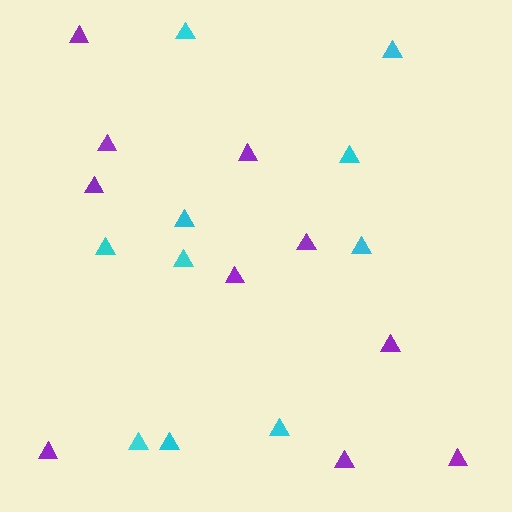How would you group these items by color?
There are 2 groups: one group of cyan triangles (10) and one group of purple triangles (10).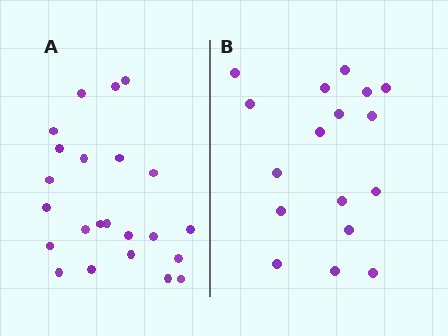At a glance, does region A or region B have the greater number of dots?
Region A (the left region) has more dots.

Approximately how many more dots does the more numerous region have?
Region A has about 6 more dots than region B.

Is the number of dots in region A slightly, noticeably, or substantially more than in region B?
Region A has noticeably more, but not dramatically so. The ratio is roughly 1.4 to 1.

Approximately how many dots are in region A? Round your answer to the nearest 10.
About 20 dots. (The exact count is 23, which rounds to 20.)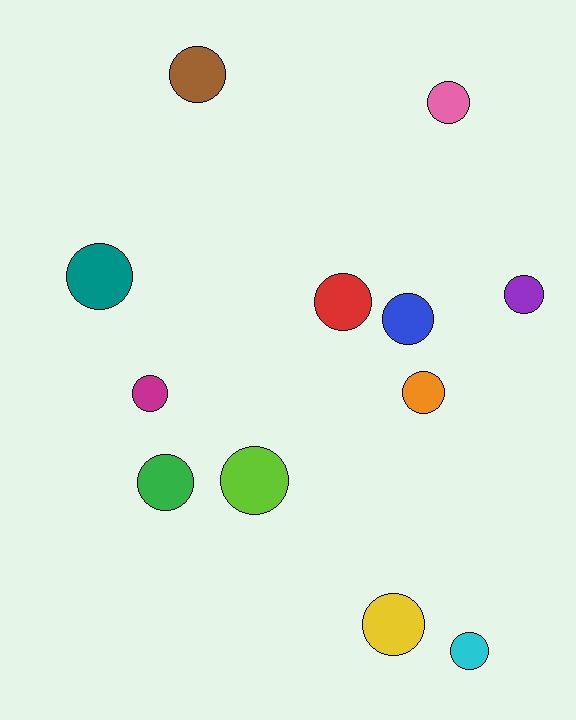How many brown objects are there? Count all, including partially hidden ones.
There is 1 brown object.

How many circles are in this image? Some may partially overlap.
There are 12 circles.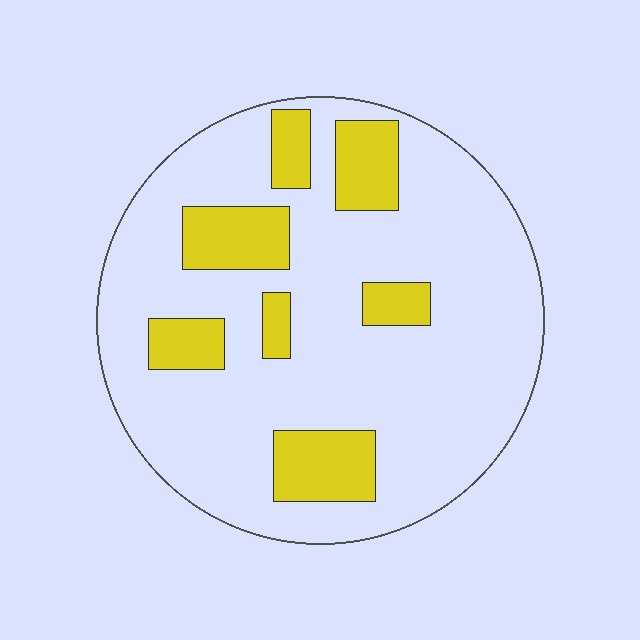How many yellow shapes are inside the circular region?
7.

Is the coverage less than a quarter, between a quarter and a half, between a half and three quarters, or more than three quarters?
Less than a quarter.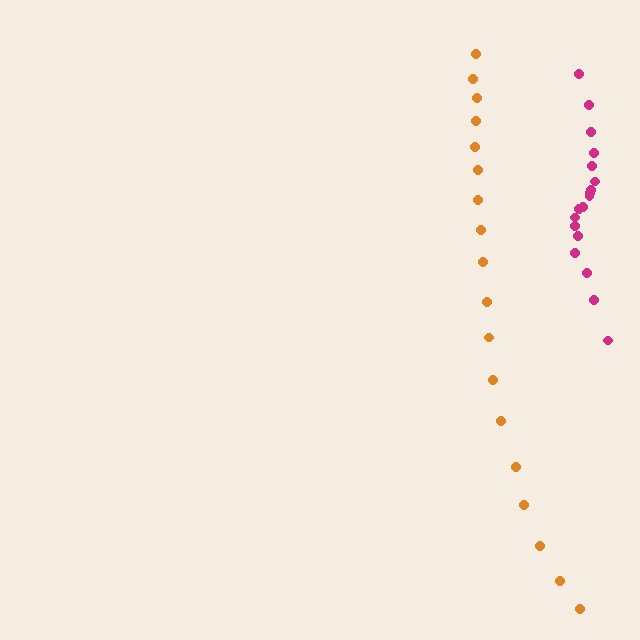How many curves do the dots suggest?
There are 2 distinct paths.